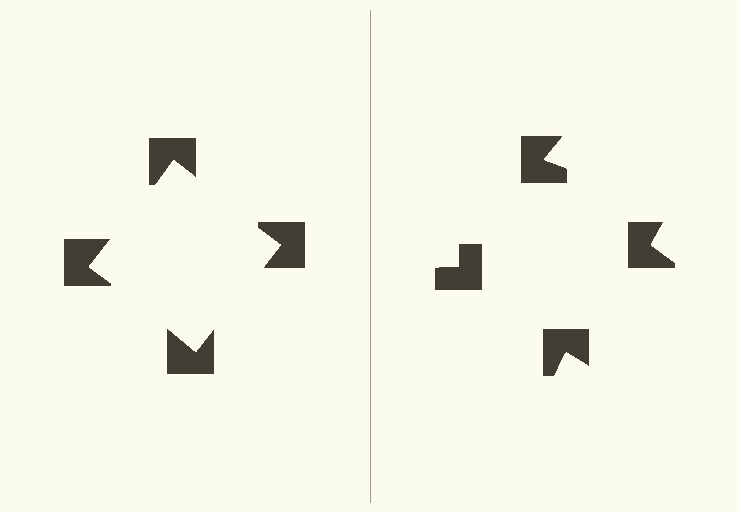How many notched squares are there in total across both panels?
8 — 4 on each side.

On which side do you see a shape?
An illusory square appears on the left side. On the right side the wedge cuts are rotated, so no coherent shape forms.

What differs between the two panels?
The notched squares are positioned identically on both sides; only the wedge orientations differ. On the left they align to a square; on the right they are misaligned.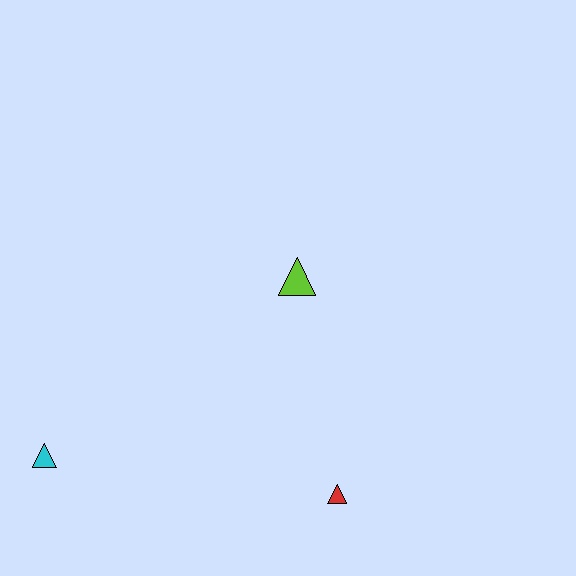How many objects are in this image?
There are 3 objects.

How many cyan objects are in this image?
There is 1 cyan object.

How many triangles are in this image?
There are 3 triangles.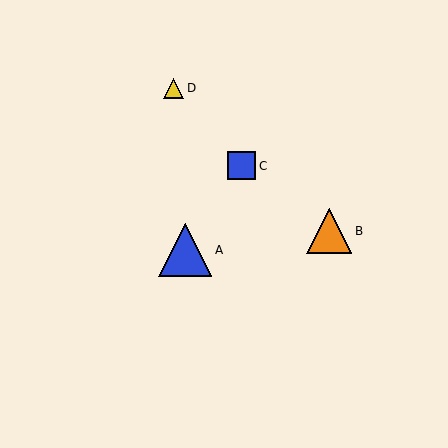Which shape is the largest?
The blue triangle (labeled A) is the largest.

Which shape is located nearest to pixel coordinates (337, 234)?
The orange triangle (labeled B) at (329, 231) is nearest to that location.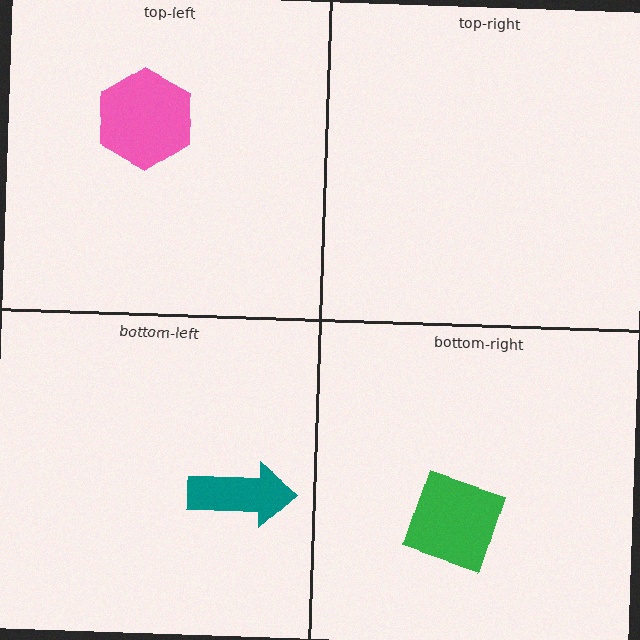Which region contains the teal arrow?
The bottom-left region.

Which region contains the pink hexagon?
The top-left region.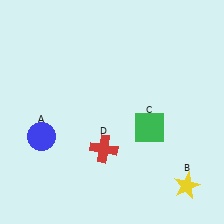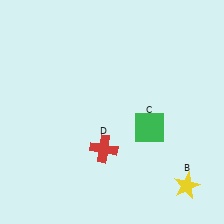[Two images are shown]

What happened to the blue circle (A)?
The blue circle (A) was removed in Image 2. It was in the bottom-left area of Image 1.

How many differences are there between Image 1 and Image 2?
There is 1 difference between the two images.